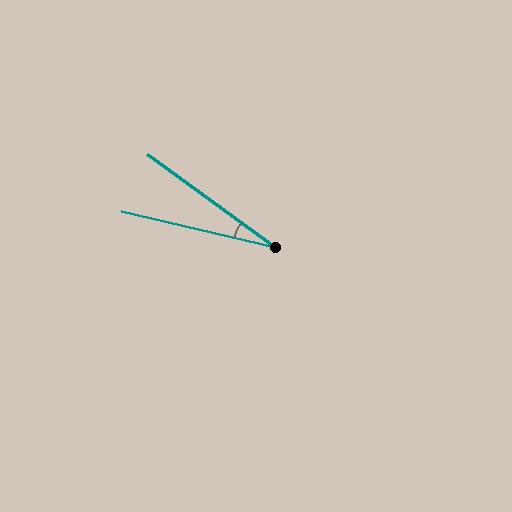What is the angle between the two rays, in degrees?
Approximately 23 degrees.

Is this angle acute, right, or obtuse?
It is acute.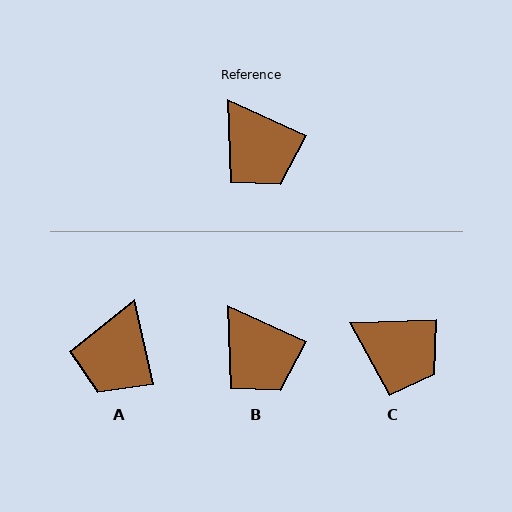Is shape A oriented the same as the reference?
No, it is off by about 53 degrees.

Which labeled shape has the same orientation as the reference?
B.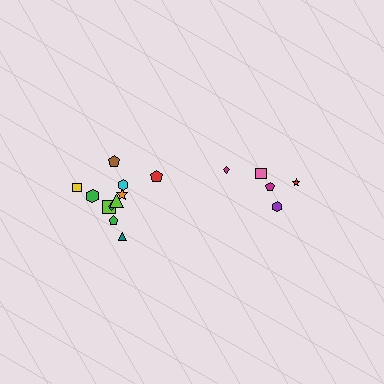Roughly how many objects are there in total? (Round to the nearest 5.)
Roughly 15 objects in total.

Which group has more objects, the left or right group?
The left group.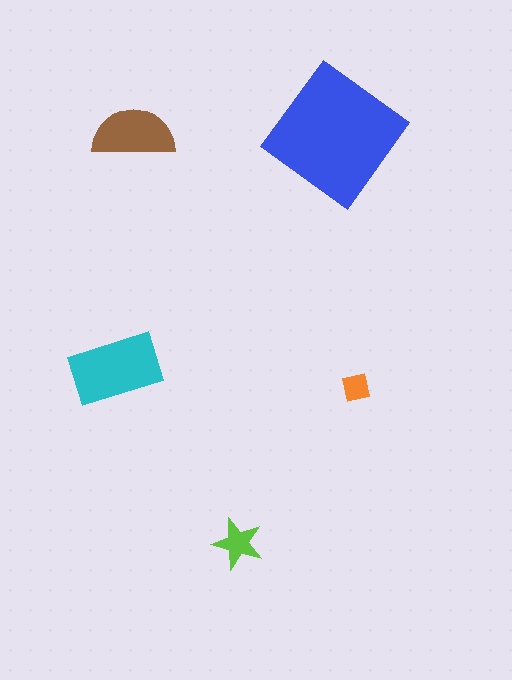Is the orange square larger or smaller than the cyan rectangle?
Smaller.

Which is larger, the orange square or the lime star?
The lime star.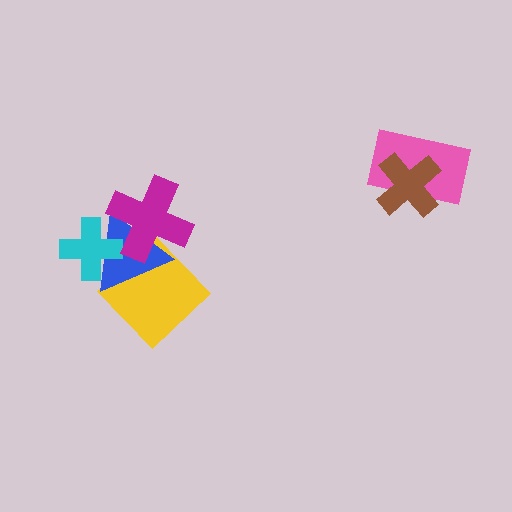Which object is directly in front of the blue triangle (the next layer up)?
The cyan cross is directly in front of the blue triangle.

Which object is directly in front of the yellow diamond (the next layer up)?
The blue triangle is directly in front of the yellow diamond.